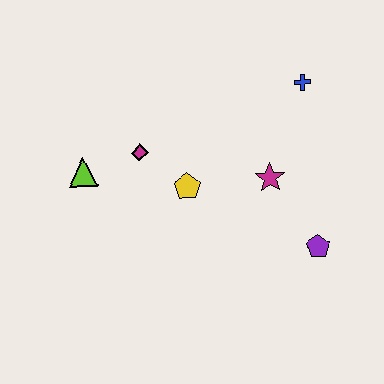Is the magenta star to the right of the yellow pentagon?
Yes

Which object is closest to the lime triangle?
The magenta diamond is closest to the lime triangle.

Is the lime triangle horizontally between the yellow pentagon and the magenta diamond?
No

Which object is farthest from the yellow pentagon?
The blue cross is farthest from the yellow pentagon.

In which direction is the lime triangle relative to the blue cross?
The lime triangle is to the left of the blue cross.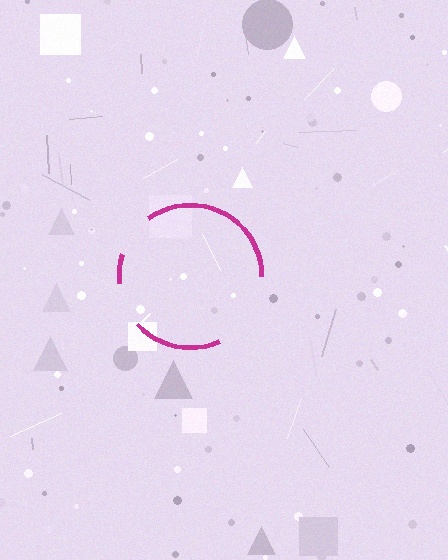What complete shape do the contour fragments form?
The contour fragments form a circle.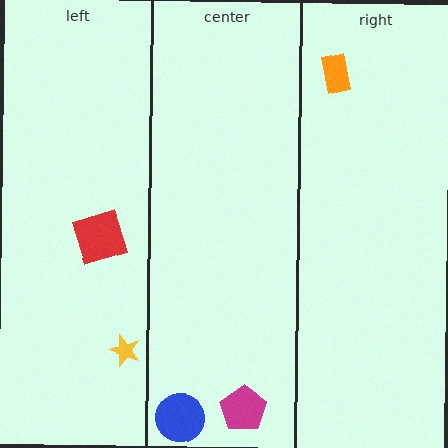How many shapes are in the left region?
2.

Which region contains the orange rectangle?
The right region.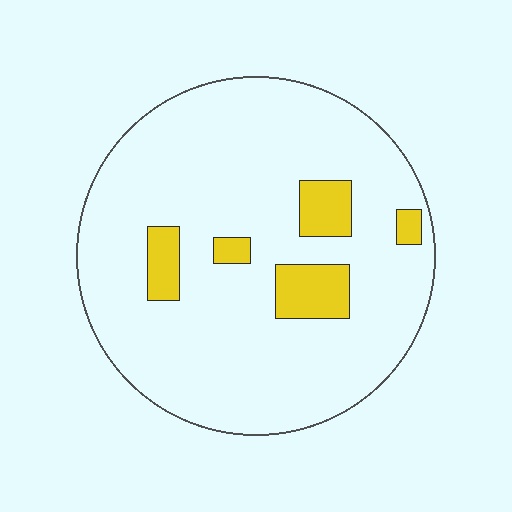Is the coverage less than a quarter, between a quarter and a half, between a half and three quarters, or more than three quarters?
Less than a quarter.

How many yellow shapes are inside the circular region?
5.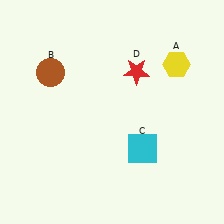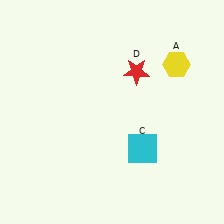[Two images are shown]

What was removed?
The brown circle (B) was removed in Image 2.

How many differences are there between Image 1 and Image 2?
There is 1 difference between the two images.